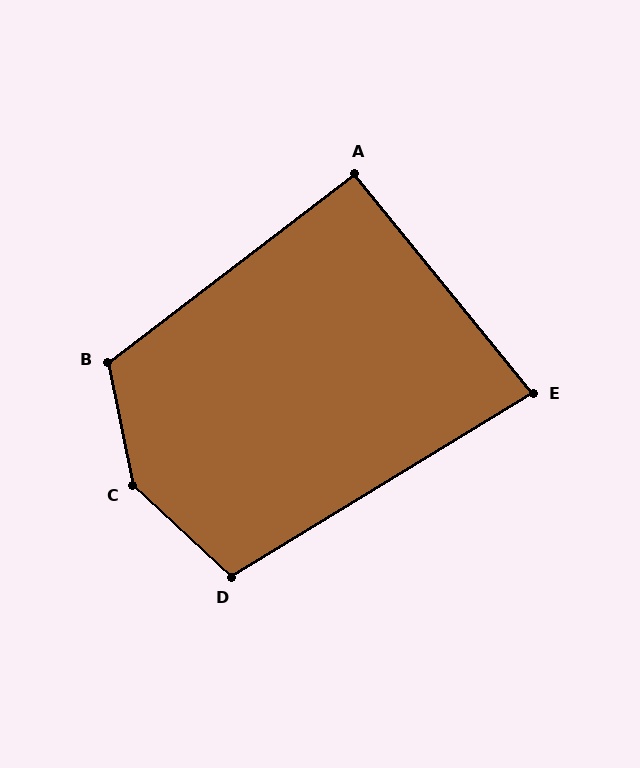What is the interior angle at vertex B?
Approximately 116 degrees (obtuse).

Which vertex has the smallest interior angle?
E, at approximately 82 degrees.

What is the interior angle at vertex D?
Approximately 105 degrees (obtuse).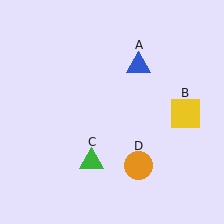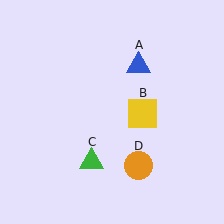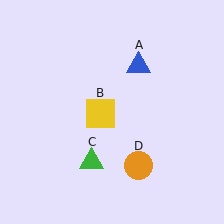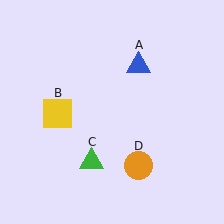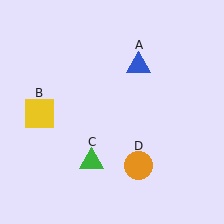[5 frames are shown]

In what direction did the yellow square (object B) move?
The yellow square (object B) moved left.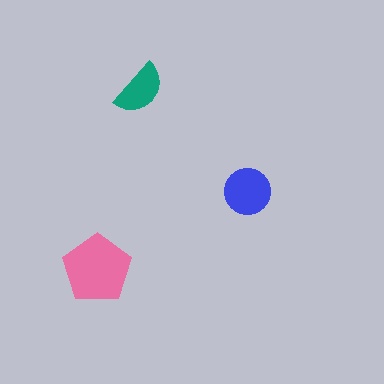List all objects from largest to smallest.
The pink pentagon, the blue circle, the teal semicircle.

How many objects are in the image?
There are 3 objects in the image.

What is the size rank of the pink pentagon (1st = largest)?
1st.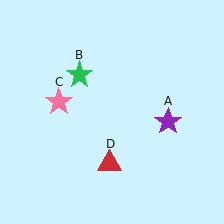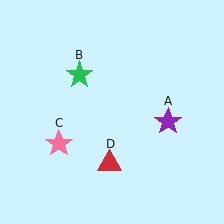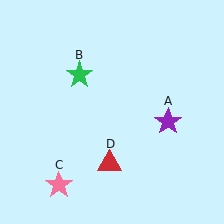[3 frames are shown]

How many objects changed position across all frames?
1 object changed position: pink star (object C).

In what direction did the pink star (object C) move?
The pink star (object C) moved down.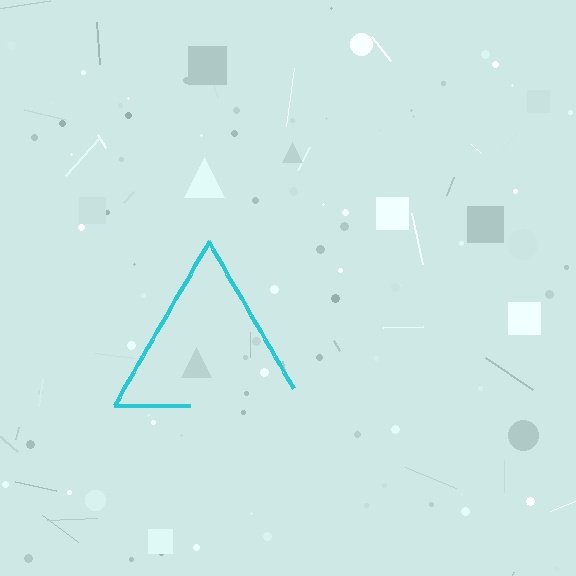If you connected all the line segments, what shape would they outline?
They would outline a triangle.